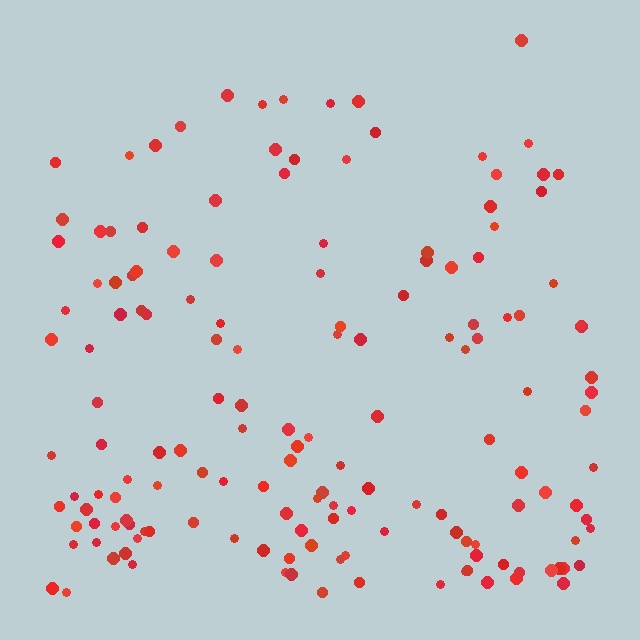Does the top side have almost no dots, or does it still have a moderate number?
Still a moderate number, just noticeably fewer than the bottom.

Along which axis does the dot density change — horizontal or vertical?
Vertical.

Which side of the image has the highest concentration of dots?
The bottom.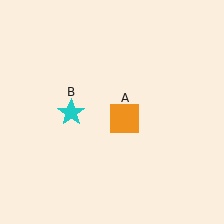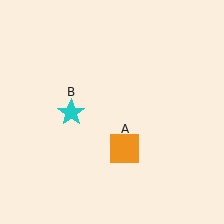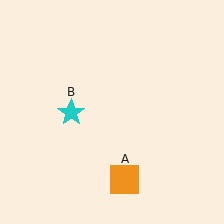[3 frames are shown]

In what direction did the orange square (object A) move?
The orange square (object A) moved down.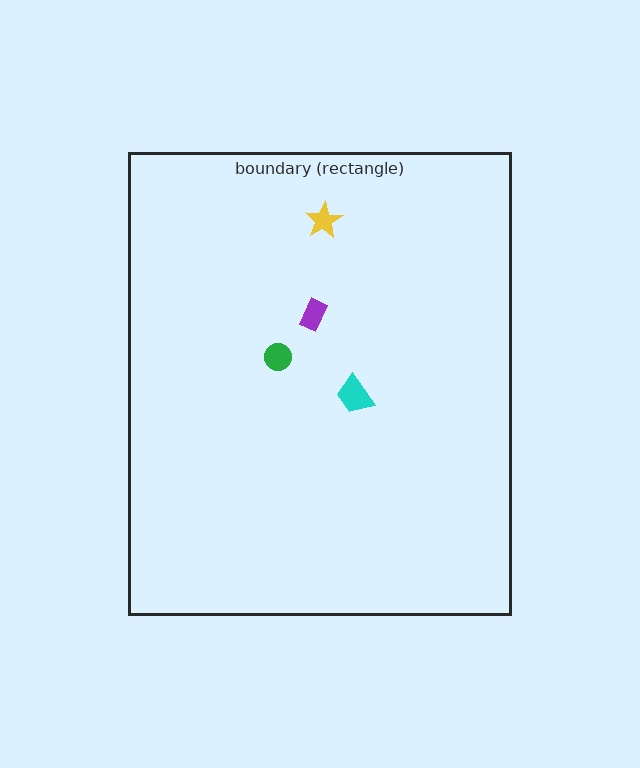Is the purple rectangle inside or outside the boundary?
Inside.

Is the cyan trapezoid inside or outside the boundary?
Inside.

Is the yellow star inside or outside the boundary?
Inside.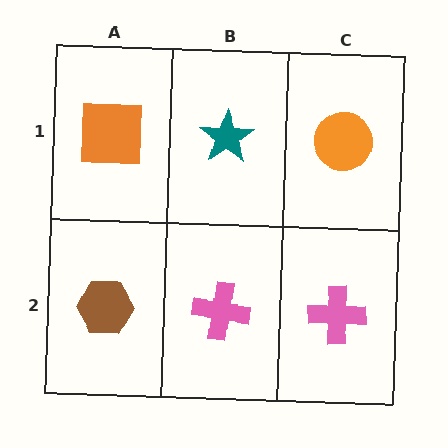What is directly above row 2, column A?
An orange square.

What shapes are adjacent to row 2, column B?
A teal star (row 1, column B), a brown hexagon (row 2, column A), a pink cross (row 2, column C).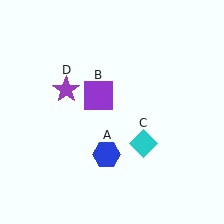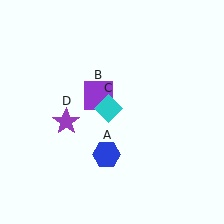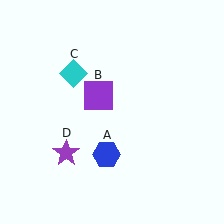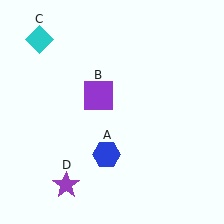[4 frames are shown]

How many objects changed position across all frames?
2 objects changed position: cyan diamond (object C), purple star (object D).